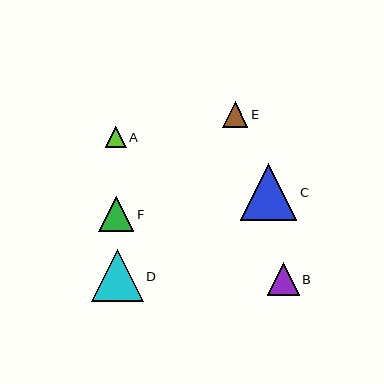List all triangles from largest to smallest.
From largest to smallest: C, D, F, B, E, A.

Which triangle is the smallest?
Triangle A is the smallest with a size of approximately 21 pixels.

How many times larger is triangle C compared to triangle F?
Triangle C is approximately 1.6 times the size of triangle F.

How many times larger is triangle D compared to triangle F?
Triangle D is approximately 1.5 times the size of triangle F.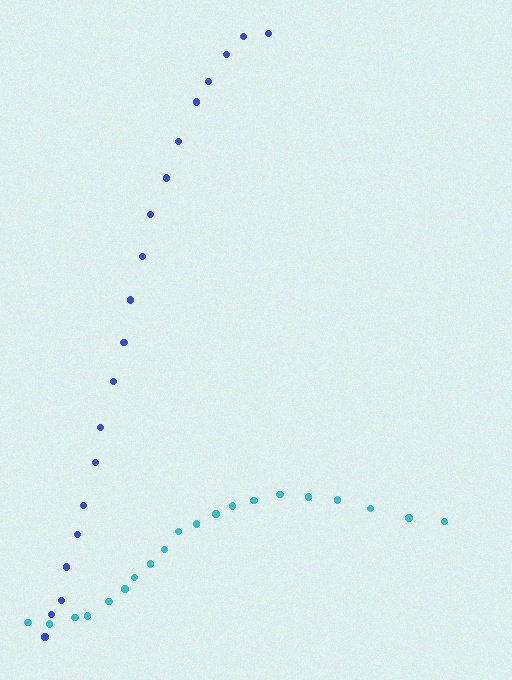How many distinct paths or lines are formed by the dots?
There are 2 distinct paths.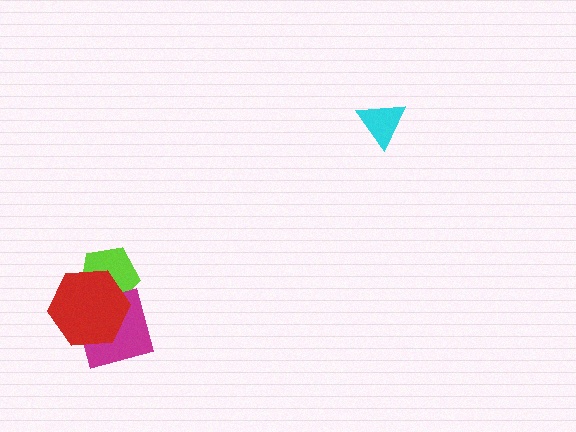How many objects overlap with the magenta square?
2 objects overlap with the magenta square.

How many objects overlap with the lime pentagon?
2 objects overlap with the lime pentagon.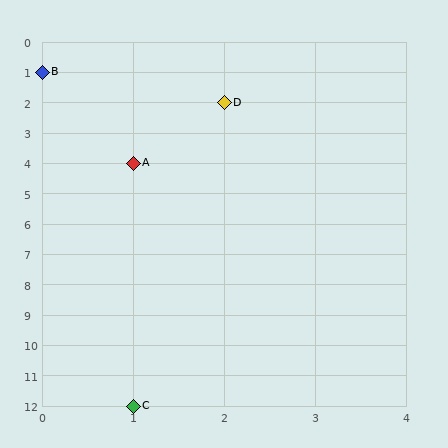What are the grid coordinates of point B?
Point B is at grid coordinates (0, 1).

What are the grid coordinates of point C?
Point C is at grid coordinates (1, 12).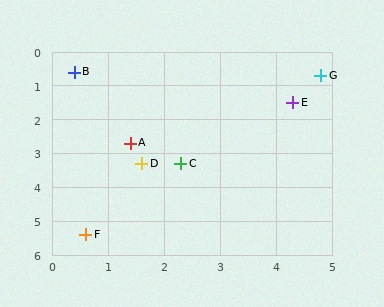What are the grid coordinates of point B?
Point B is at approximately (0.4, 0.6).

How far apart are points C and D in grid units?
Points C and D are about 0.7 grid units apart.